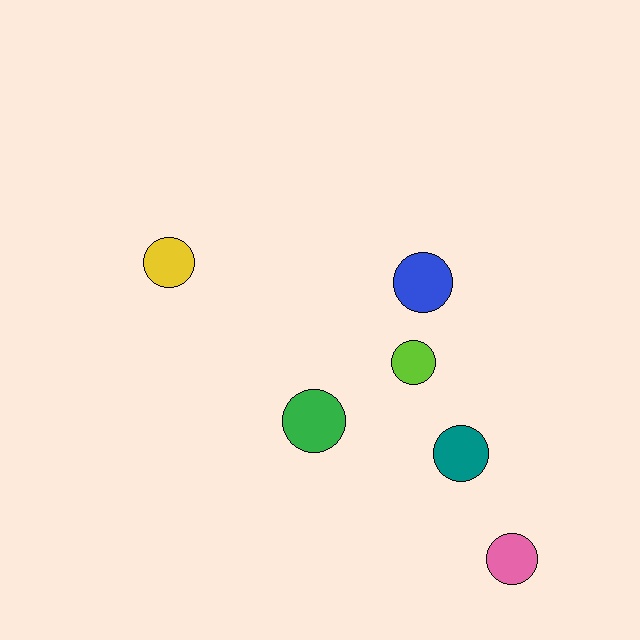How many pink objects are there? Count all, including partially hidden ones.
There is 1 pink object.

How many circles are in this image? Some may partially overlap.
There are 6 circles.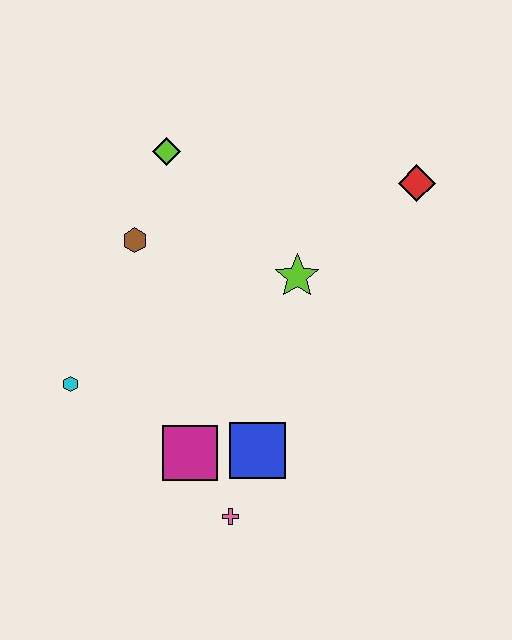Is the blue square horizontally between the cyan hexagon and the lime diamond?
No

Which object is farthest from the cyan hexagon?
The red diamond is farthest from the cyan hexagon.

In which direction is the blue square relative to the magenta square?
The blue square is to the right of the magenta square.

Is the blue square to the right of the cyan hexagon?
Yes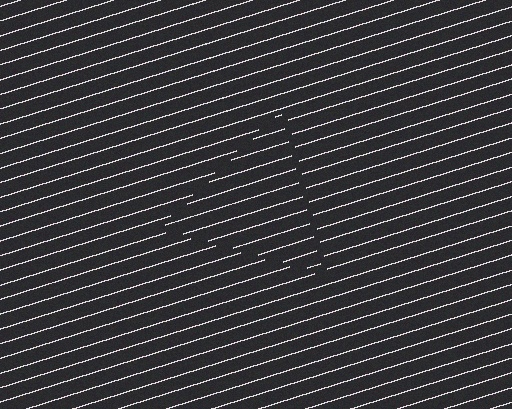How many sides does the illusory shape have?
3 sides — the line-ends trace a triangle.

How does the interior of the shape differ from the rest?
The interior of the shape contains the same grating, shifted by half a period — the contour is defined by the phase discontinuity where line-ends from the inner and outer gratings abut.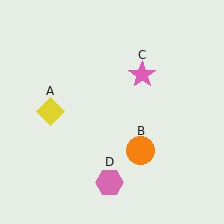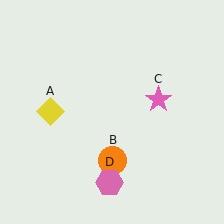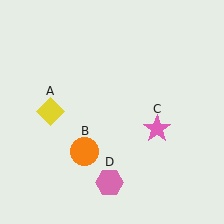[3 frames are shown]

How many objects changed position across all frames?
2 objects changed position: orange circle (object B), pink star (object C).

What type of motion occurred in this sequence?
The orange circle (object B), pink star (object C) rotated clockwise around the center of the scene.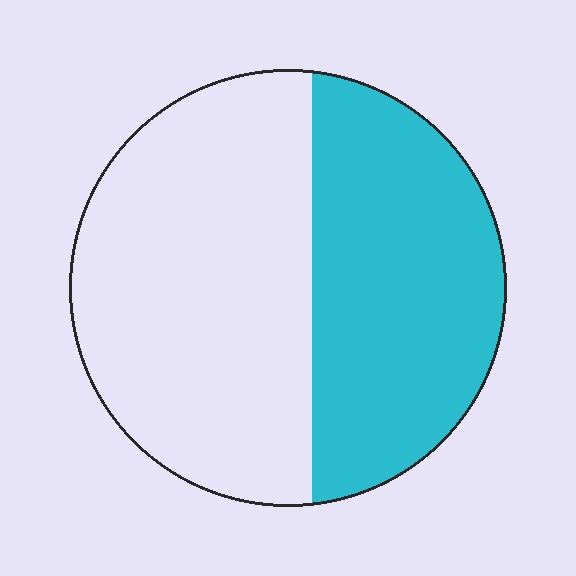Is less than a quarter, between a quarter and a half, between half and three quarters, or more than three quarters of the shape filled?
Between a quarter and a half.